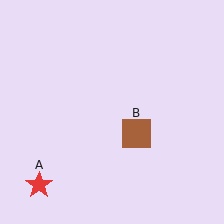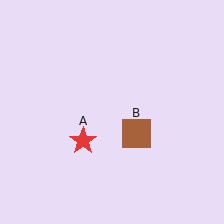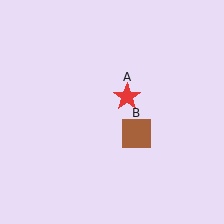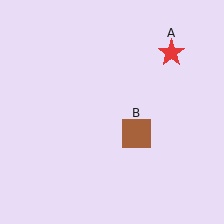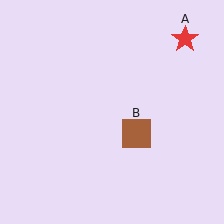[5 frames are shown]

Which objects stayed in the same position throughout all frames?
Brown square (object B) remained stationary.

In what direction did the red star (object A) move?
The red star (object A) moved up and to the right.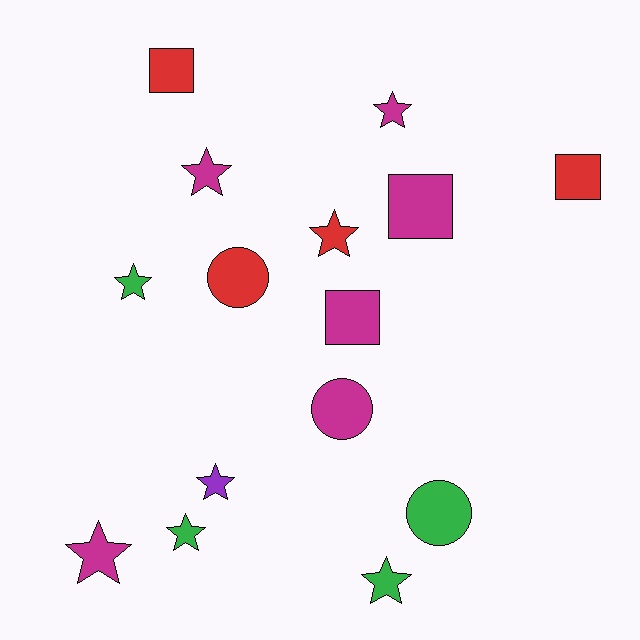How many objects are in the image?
There are 15 objects.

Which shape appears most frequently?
Star, with 8 objects.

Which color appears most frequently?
Magenta, with 6 objects.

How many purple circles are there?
There are no purple circles.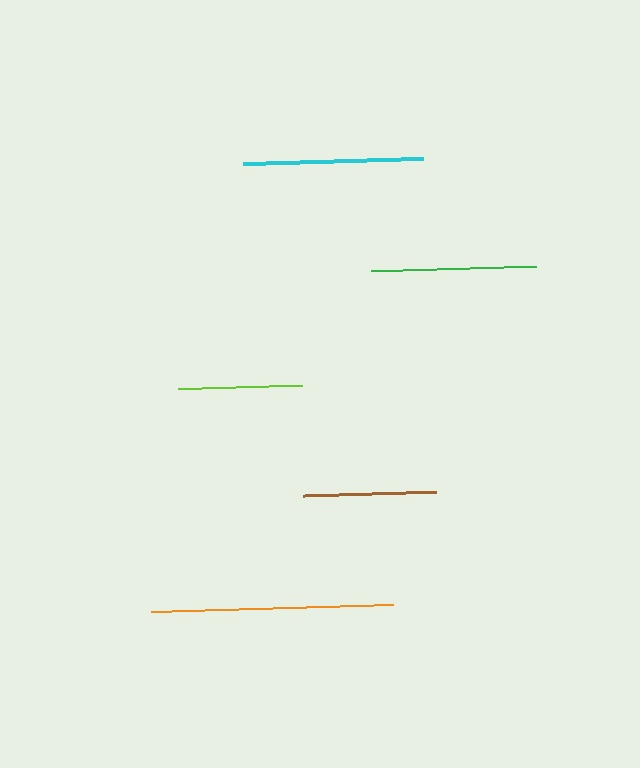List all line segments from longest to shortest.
From longest to shortest: orange, cyan, green, brown, lime.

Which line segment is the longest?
The orange line is the longest at approximately 242 pixels.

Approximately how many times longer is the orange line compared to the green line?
The orange line is approximately 1.5 times the length of the green line.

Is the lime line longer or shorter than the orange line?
The orange line is longer than the lime line.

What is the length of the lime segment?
The lime segment is approximately 124 pixels long.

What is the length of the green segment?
The green segment is approximately 164 pixels long.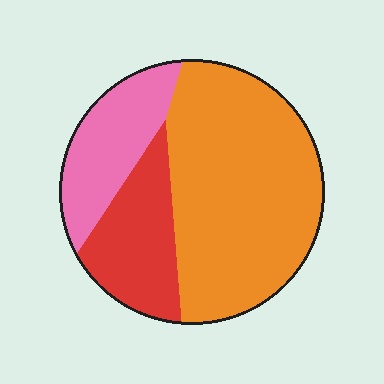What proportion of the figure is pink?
Pink takes up about one fifth (1/5) of the figure.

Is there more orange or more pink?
Orange.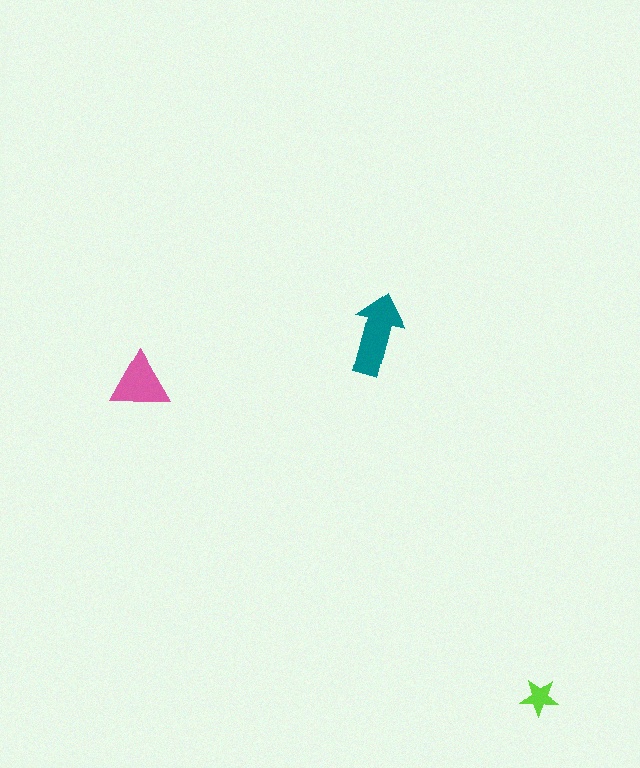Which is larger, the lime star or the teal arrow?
The teal arrow.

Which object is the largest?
The teal arrow.